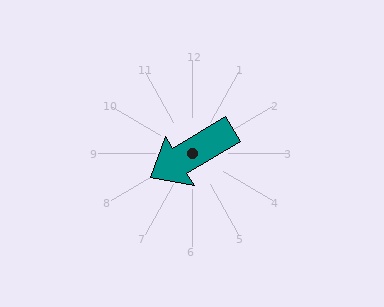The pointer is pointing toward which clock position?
Roughly 8 o'clock.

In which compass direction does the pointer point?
Southwest.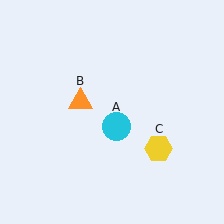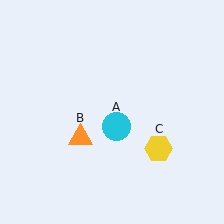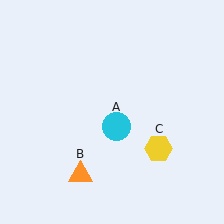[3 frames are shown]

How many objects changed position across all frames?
1 object changed position: orange triangle (object B).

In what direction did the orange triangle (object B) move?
The orange triangle (object B) moved down.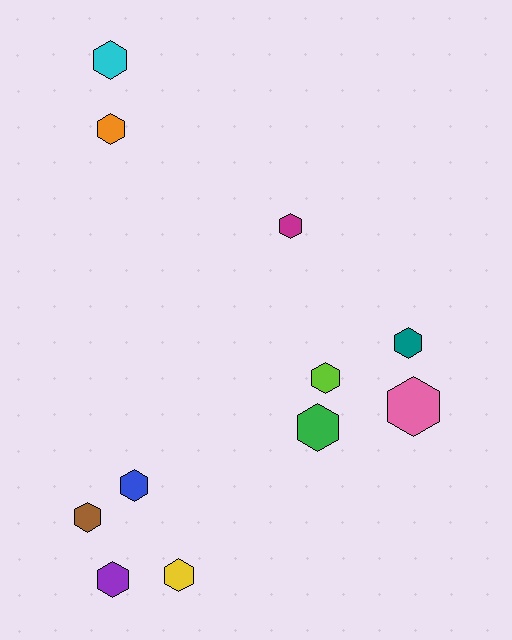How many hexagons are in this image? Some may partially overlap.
There are 11 hexagons.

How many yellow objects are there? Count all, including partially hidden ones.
There is 1 yellow object.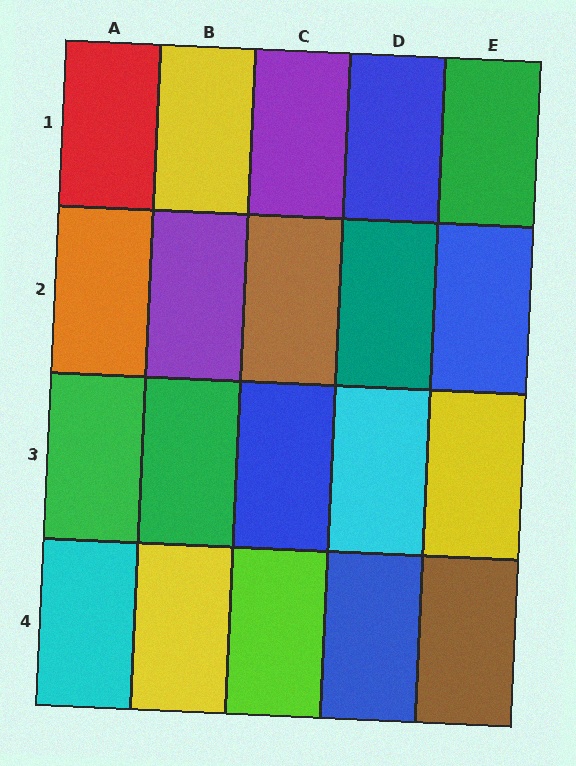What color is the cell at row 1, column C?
Purple.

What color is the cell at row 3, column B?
Green.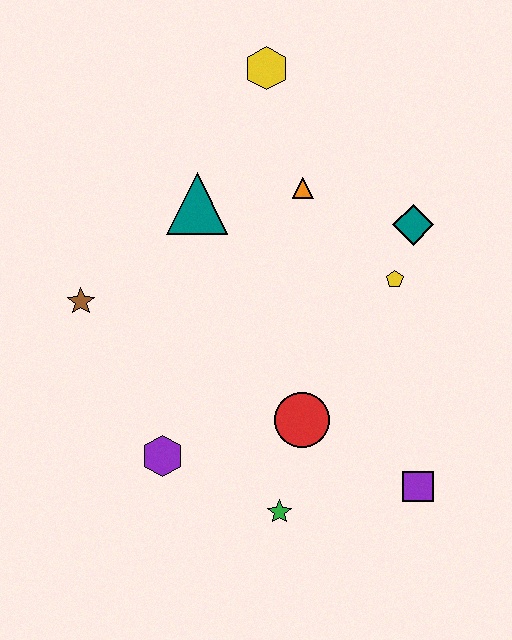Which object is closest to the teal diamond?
The yellow pentagon is closest to the teal diamond.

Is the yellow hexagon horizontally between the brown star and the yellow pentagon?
Yes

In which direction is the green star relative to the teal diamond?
The green star is below the teal diamond.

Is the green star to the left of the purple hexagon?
No